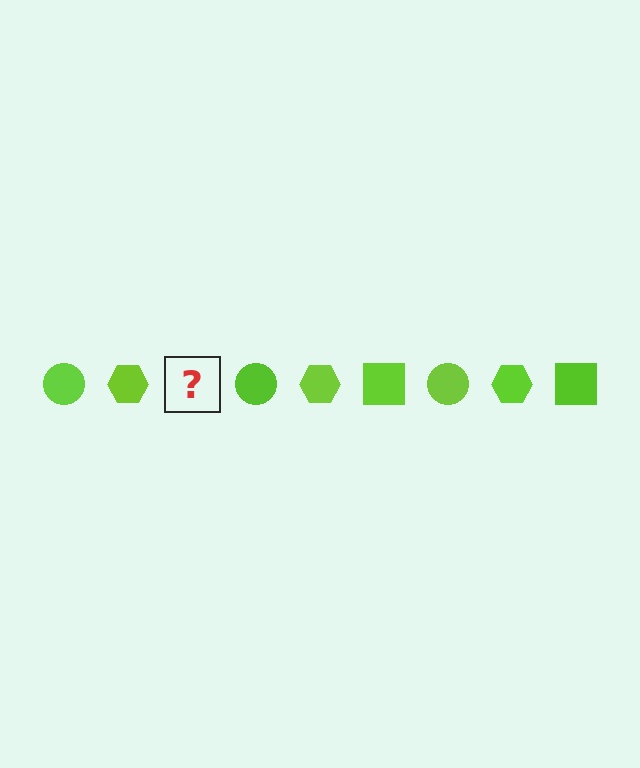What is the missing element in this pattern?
The missing element is a lime square.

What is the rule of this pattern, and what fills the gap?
The rule is that the pattern cycles through circle, hexagon, square shapes in lime. The gap should be filled with a lime square.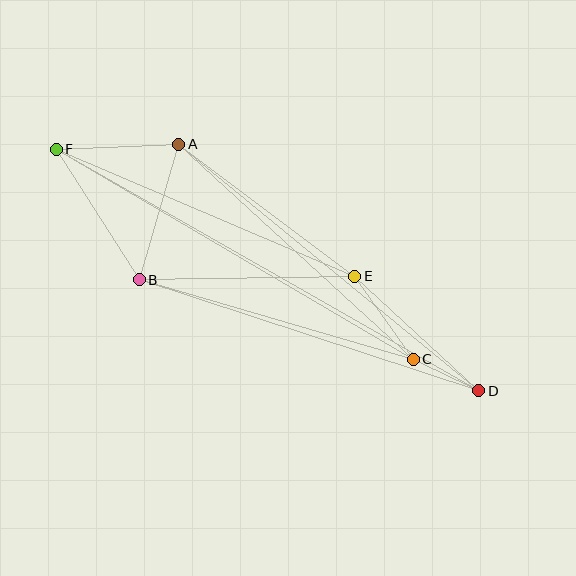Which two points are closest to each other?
Points C and D are closest to each other.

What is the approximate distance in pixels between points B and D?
The distance between B and D is approximately 357 pixels.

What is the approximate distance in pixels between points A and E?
The distance between A and E is approximately 220 pixels.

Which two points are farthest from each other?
Points D and F are farthest from each other.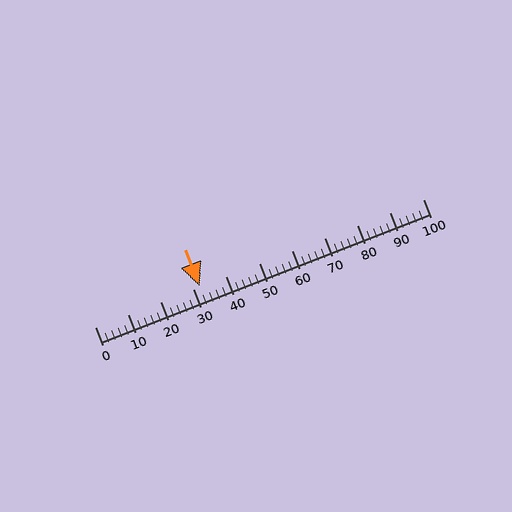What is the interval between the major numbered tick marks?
The major tick marks are spaced 10 units apart.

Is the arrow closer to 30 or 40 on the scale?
The arrow is closer to 30.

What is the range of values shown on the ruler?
The ruler shows values from 0 to 100.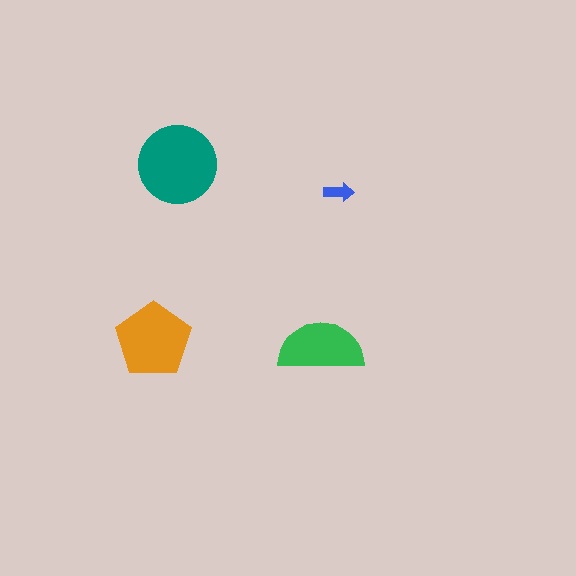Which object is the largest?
The teal circle.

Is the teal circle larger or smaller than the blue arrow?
Larger.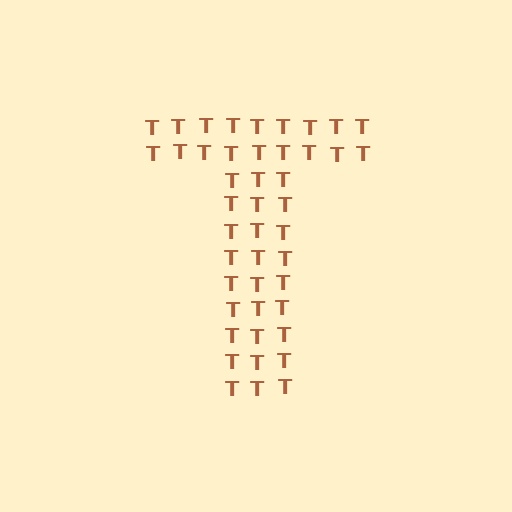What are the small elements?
The small elements are letter T's.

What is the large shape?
The large shape is the letter T.